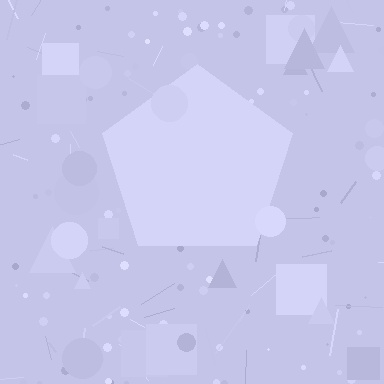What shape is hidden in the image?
A pentagon is hidden in the image.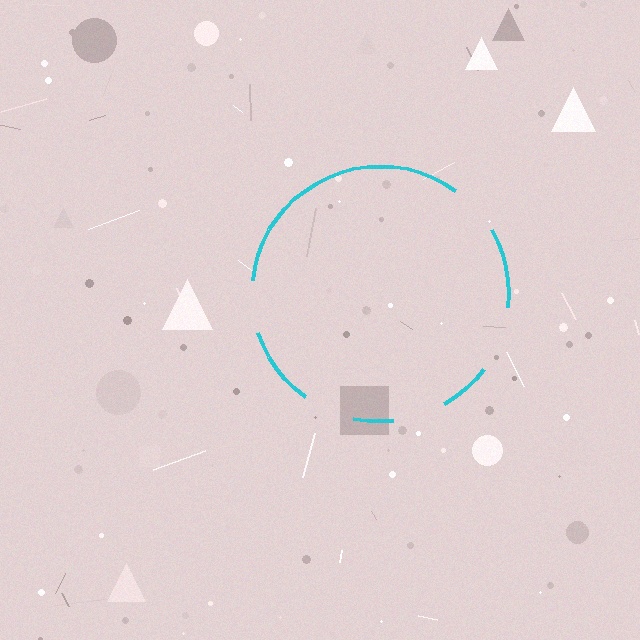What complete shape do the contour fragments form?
The contour fragments form a circle.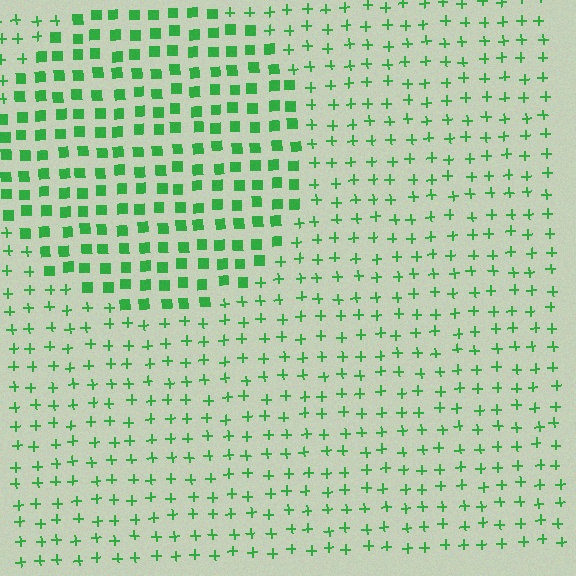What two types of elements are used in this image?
The image uses squares inside the circle region and plus signs outside it.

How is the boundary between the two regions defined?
The boundary is defined by a change in element shape: squares inside vs. plus signs outside. All elements share the same color and spacing.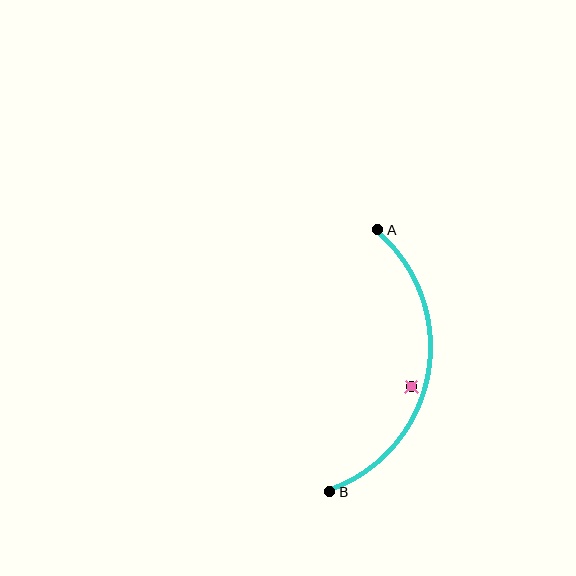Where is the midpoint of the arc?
The arc midpoint is the point on the curve farthest from the straight line joining A and B. It sits to the right of that line.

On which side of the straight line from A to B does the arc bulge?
The arc bulges to the right of the straight line connecting A and B.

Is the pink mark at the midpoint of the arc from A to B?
No — the pink mark does not lie on the arc at all. It sits slightly inside the curve.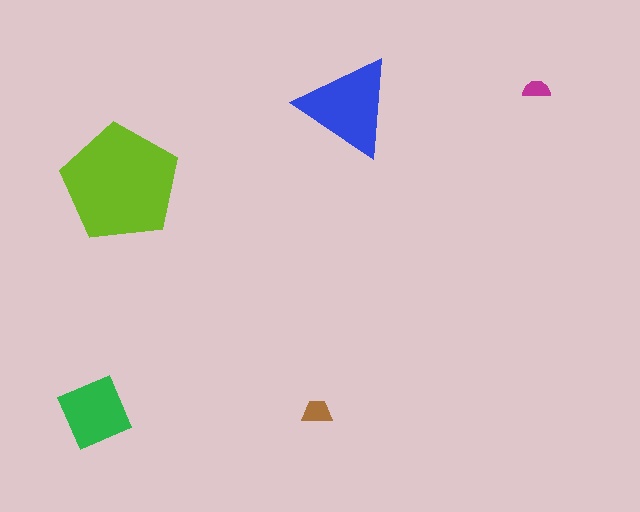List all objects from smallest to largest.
The magenta semicircle, the brown trapezoid, the green diamond, the blue triangle, the lime pentagon.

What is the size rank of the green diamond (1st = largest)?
3rd.